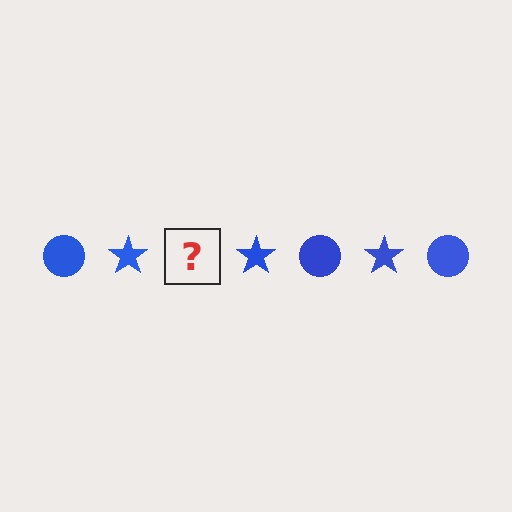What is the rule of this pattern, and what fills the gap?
The rule is that the pattern cycles through circle, star shapes in blue. The gap should be filled with a blue circle.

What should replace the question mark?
The question mark should be replaced with a blue circle.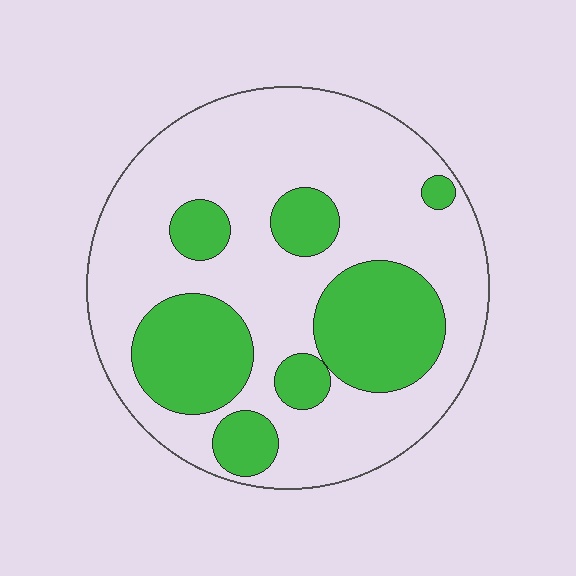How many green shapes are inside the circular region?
7.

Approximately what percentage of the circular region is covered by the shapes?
Approximately 30%.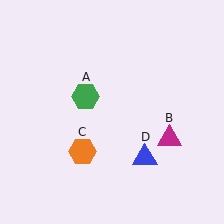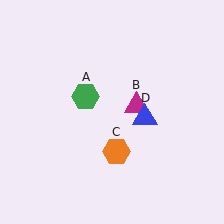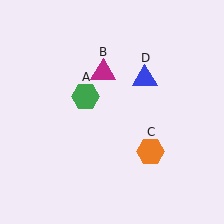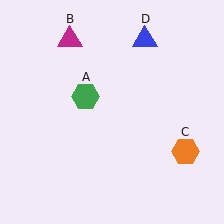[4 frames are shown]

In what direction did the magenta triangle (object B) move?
The magenta triangle (object B) moved up and to the left.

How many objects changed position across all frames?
3 objects changed position: magenta triangle (object B), orange hexagon (object C), blue triangle (object D).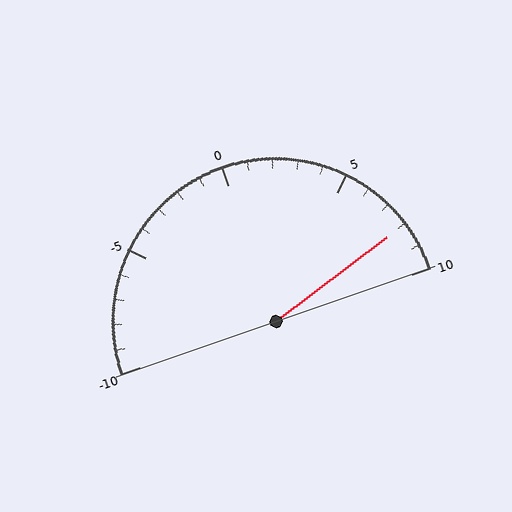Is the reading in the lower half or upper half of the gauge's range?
The reading is in the upper half of the range (-10 to 10).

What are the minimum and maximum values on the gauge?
The gauge ranges from -10 to 10.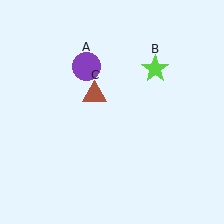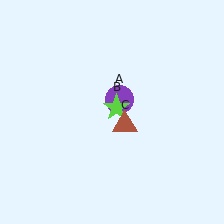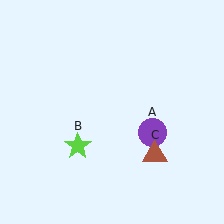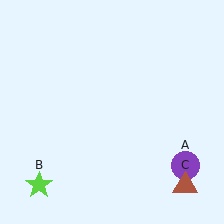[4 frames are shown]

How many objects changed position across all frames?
3 objects changed position: purple circle (object A), lime star (object B), brown triangle (object C).